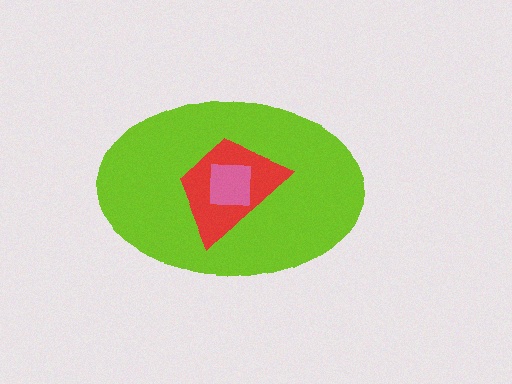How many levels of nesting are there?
3.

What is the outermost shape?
The lime ellipse.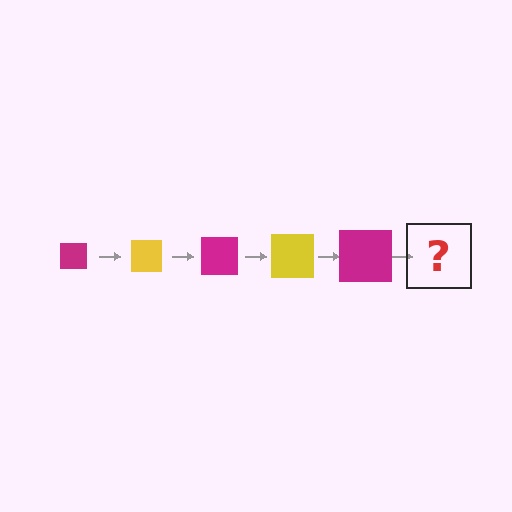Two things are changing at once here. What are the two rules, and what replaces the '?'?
The two rules are that the square grows larger each step and the color cycles through magenta and yellow. The '?' should be a yellow square, larger than the previous one.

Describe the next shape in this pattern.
It should be a yellow square, larger than the previous one.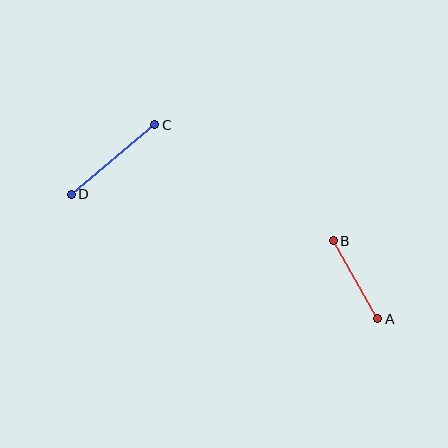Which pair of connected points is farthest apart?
Points C and D are farthest apart.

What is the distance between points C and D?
The distance is approximately 109 pixels.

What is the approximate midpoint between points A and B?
The midpoint is at approximately (356, 280) pixels.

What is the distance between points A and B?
The distance is approximately 90 pixels.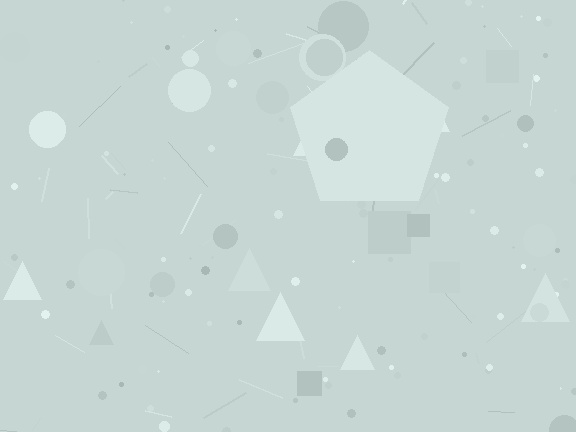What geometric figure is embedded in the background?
A pentagon is embedded in the background.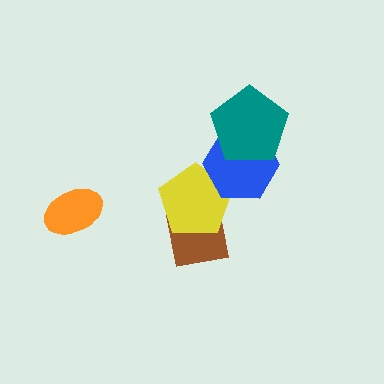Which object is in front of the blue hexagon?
The teal pentagon is in front of the blue hexagon.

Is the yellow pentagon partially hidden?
Yes, it is partially covered by another shape.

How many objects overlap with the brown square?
1 object overlaps with the brown square.